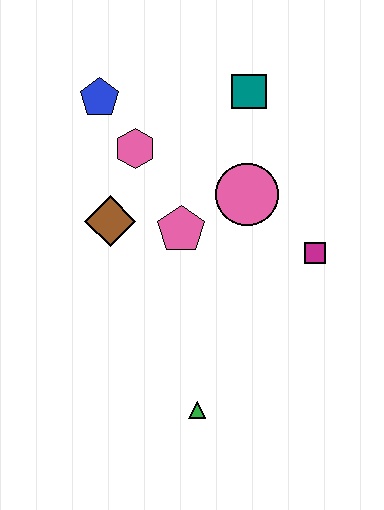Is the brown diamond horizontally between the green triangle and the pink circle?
No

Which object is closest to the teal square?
The pink circle is closest to the teal square.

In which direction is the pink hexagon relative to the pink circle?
The pink hexagon is to the left of the pink circle.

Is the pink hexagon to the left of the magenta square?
Yes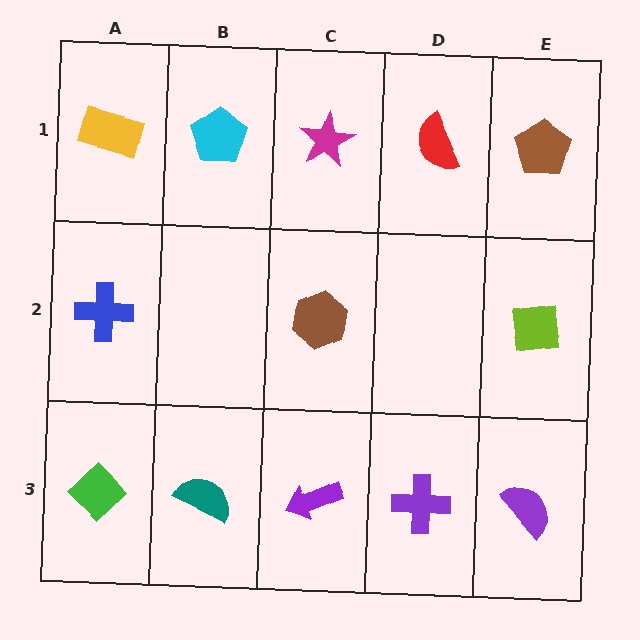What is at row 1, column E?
A brown pentagon.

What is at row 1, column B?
A cyan pentagon.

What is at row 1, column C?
A magenta star.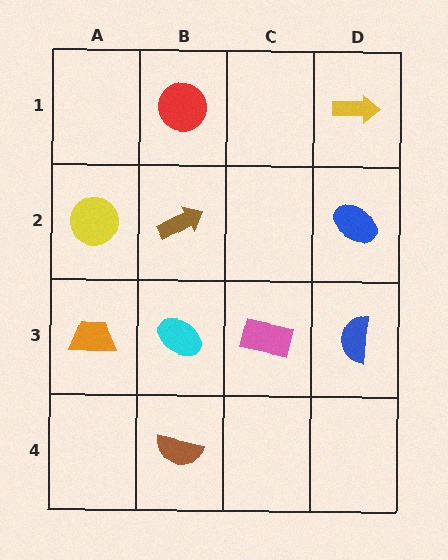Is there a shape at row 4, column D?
No, that cell is empty.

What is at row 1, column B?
A red circle.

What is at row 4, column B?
A brown semicircle.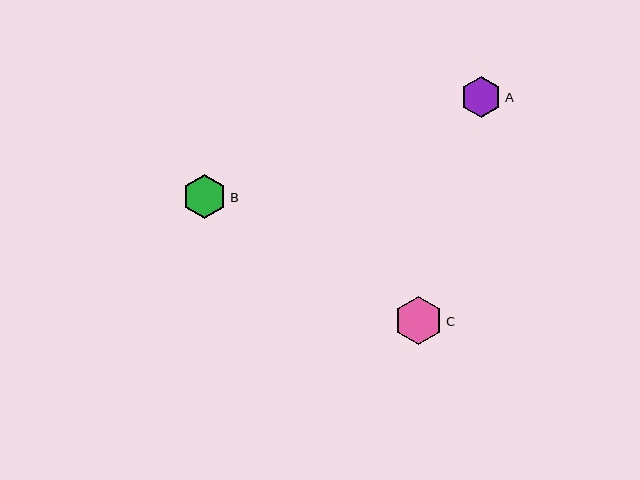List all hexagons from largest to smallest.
From largest to smallest: C, B, A.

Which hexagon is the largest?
Hexagon C is the largest with a size of approximately 48 pixels.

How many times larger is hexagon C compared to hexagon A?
Hexagon C is approximately 1.2 times the size of hexagon A.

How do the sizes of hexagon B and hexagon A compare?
Hexagon B and hexagon A are approximately the same size.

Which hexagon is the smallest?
Hexagon A is the smallest with a size of approximately 41 pixels.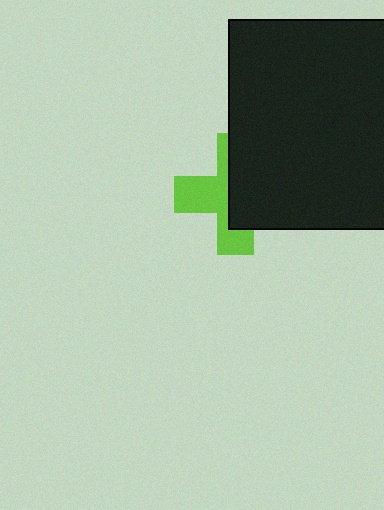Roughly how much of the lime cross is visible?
About half of it is visible (roughly 47%).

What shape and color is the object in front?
The object in front is a black rectangle.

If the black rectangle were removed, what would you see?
You would see the complete lime cross.